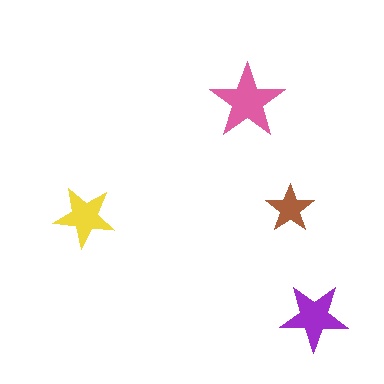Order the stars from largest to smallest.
the pink one, the purple one, the yellow one, the brown one.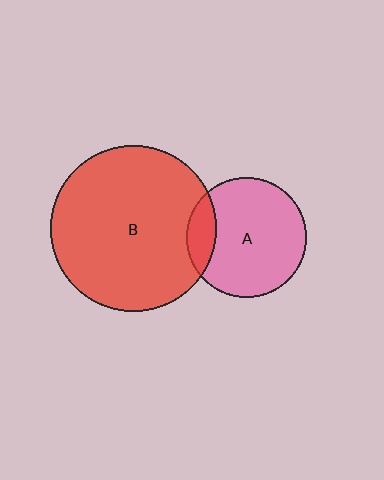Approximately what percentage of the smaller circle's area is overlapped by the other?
Approximately 15%.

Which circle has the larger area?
Circle B (red).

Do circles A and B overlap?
Yes.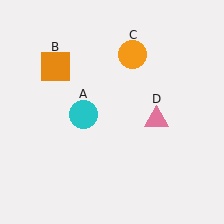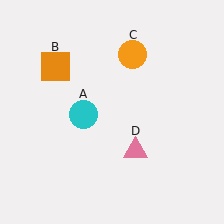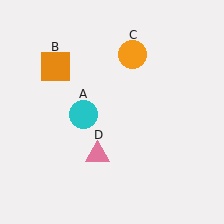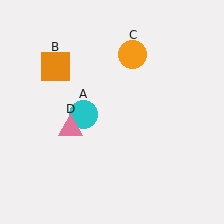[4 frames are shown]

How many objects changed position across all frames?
1 object changed position: pink triangle (object D).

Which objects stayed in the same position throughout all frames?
Cyan circle (object A) and orange square (object B) and orange circle (object C) remained stationary.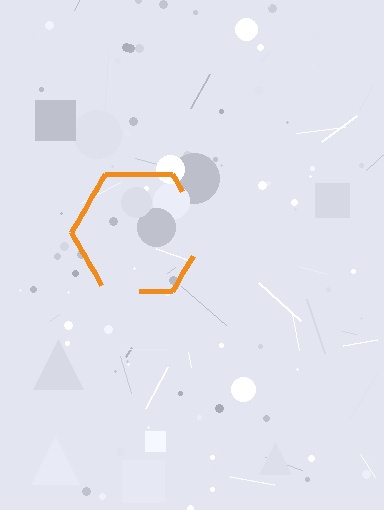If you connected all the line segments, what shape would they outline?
They would outline a hexagon.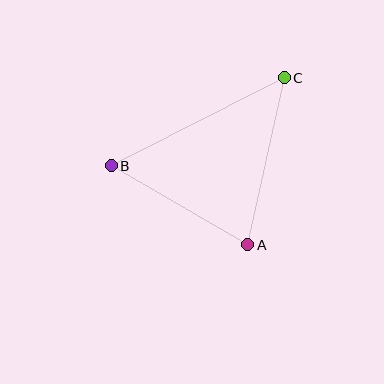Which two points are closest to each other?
Points A and B are closest to each other.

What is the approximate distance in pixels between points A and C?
The distance between A and C is approximately 171 pixels.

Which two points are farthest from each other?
Points B and C are farthest from each other.